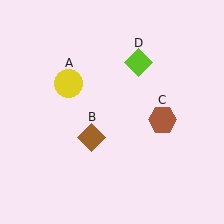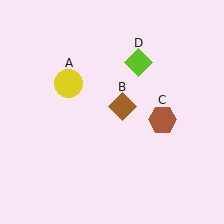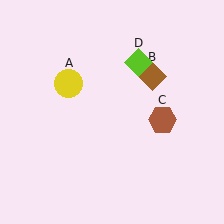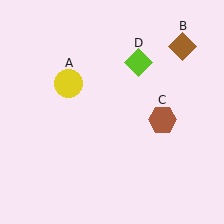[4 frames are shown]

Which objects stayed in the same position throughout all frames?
Yellow circle (object A) and brown hexagon (object C) and lime diamond (object D) remained stationary.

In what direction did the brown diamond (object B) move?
The brown diamond (object B) moved up and to the right.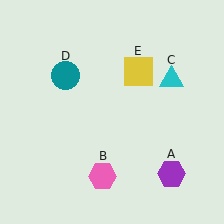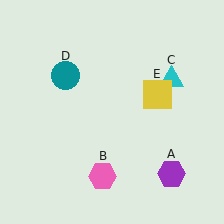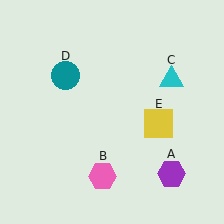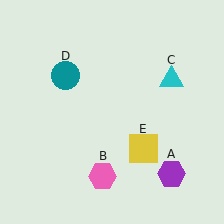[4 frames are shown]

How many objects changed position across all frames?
1 object changed position: yellow square (object E).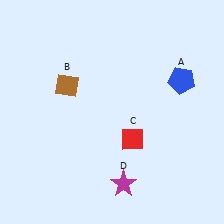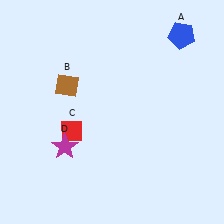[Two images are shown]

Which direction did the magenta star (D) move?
The magenta star (D) moved left.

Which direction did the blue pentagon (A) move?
The blue pentagon (A) moved up.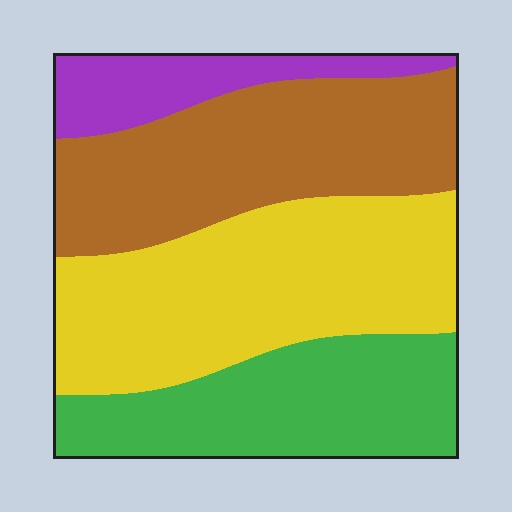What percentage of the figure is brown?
Brown takes up about one third (1/3) of the figure.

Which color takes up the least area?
Purple, at roughly 10%.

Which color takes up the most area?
Yellow, at roughly 35%.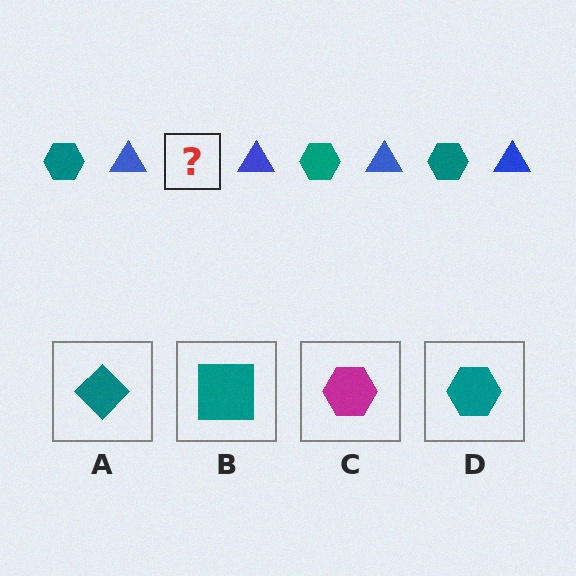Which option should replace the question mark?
Option D.